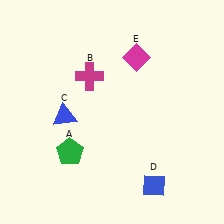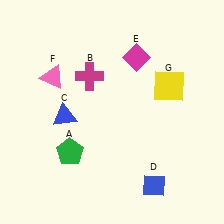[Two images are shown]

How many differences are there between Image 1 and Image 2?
There are 2 differences between the two images.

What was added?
A pink triangle (F), a yellow square (G) were added in Image 2.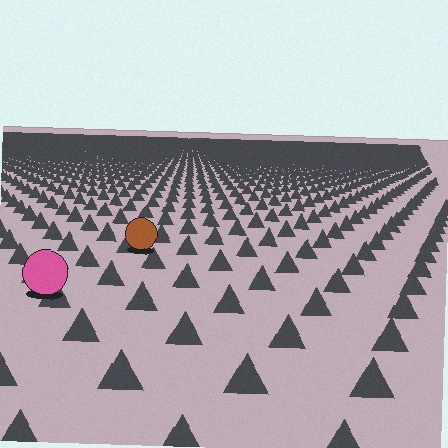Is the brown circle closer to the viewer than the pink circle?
No. The pink circle is closer — you can tell from the texture gradient: the ground texture is coarser near it.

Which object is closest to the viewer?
The pink circle is closest. The texture marks near it are larger and more spread out.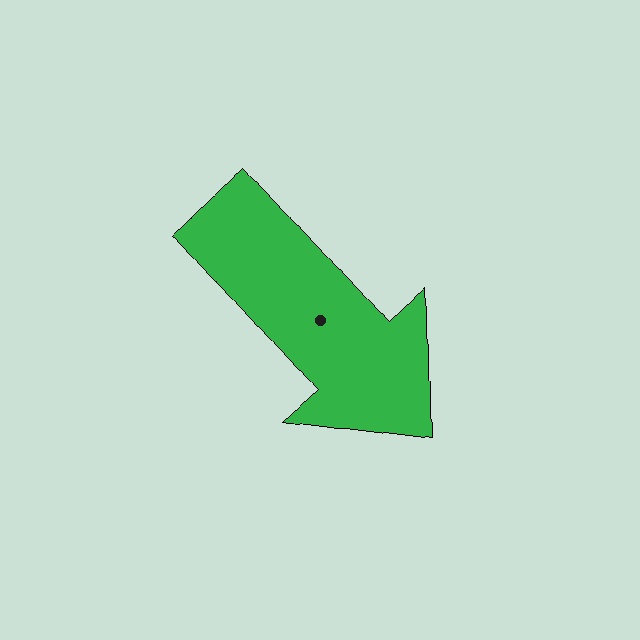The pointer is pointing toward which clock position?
Roughly 5 o'clock.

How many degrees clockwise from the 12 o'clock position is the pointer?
Approximately 138 degrees.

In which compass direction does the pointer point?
Southeast.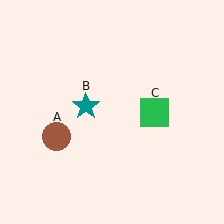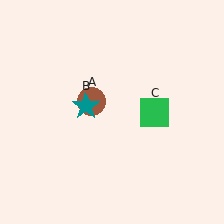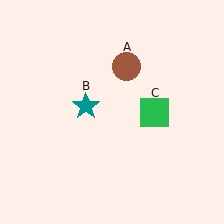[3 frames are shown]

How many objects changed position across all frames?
1 object changed position: brown circle (object A).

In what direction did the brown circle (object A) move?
The brown circle (object A) moved up and to the right.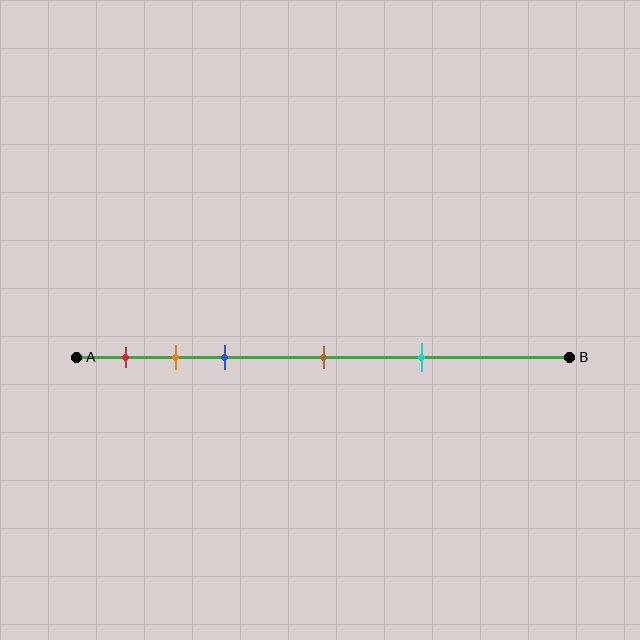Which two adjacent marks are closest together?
The orange and blue marks are the closest adjacent pair.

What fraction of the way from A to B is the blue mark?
The blue mark is approximately 30% (0.3) of the way from A to B.